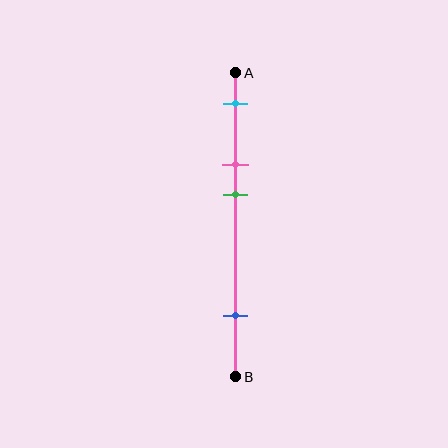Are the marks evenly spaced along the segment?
No, the marks are not evenly spaced.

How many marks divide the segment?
There are 4 marks dividing the segment.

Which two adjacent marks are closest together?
The pink and green marks are the closest adjacent pair.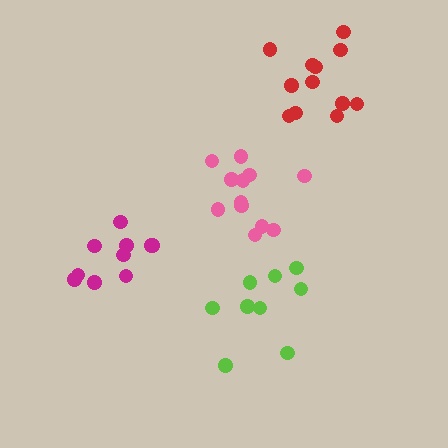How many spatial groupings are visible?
There are 4 spatial groupings.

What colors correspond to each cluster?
The clusters are colored: lime, pink, magenta, red.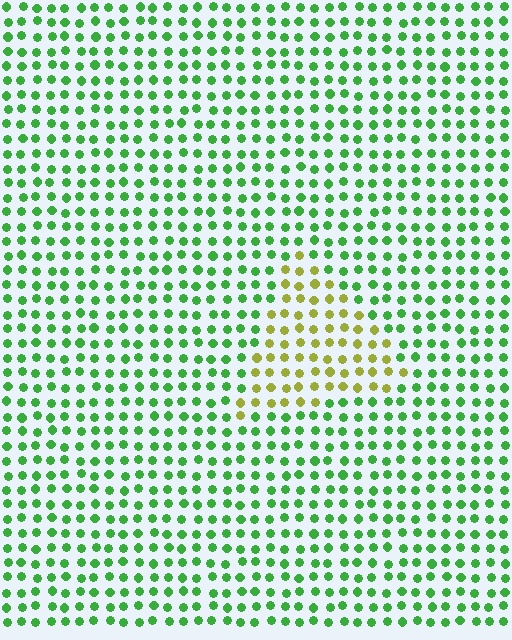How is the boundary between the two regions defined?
The boundary is defined purely by a slight shift in hue (about 53 degrees). Spacing, size, and orientation are identical on both sides.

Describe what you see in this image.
The image is filled with small green elements in a uniform arrangement. A triangle-shaped region is visible where the elements are tinted to a slightly different hue, forming a subtle color boundary.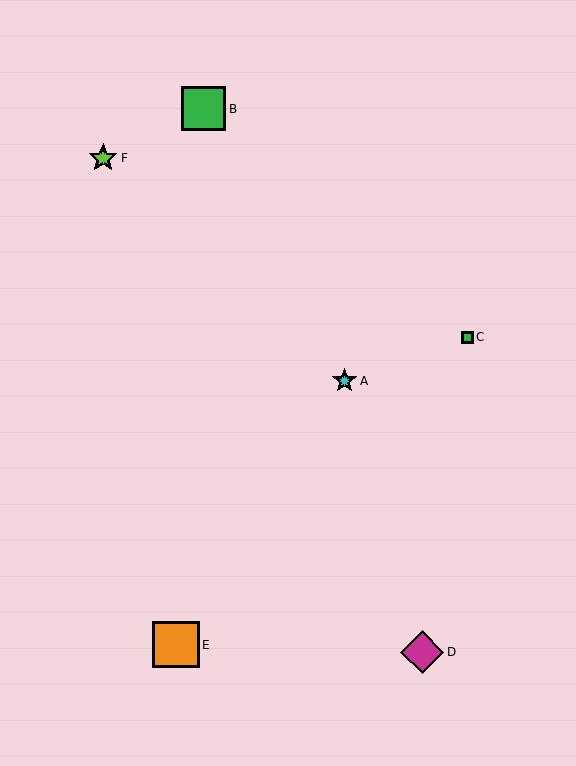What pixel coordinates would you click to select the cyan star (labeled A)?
Click at (345, 381) to select the cyan star A.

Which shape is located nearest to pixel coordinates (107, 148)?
The lime star (labeled F) at (103, 158) is nearest to that location.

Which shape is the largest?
The orange square (labeled E) is the largest.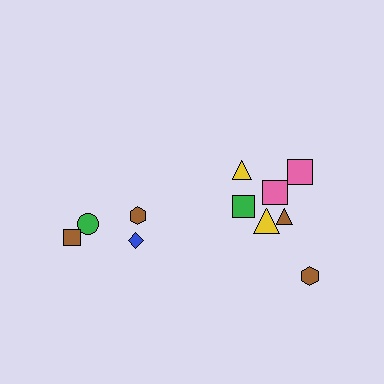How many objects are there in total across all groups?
There are 11 objects.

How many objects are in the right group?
There are 7 objects.